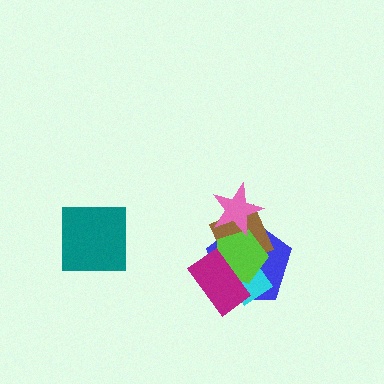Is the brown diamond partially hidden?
Yes, it is partially covered by another shape.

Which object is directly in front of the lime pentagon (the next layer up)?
The pink star is directly in front of the lime pentagon.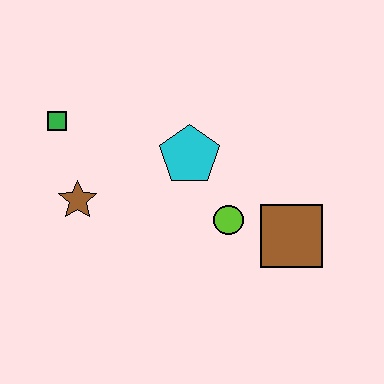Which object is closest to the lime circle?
The brown square is closest to the lime circle.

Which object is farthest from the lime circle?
The green square is farthest from the lime circle.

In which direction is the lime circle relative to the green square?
The lime circle is to the right of the green square.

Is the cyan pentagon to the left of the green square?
No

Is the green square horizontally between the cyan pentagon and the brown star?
No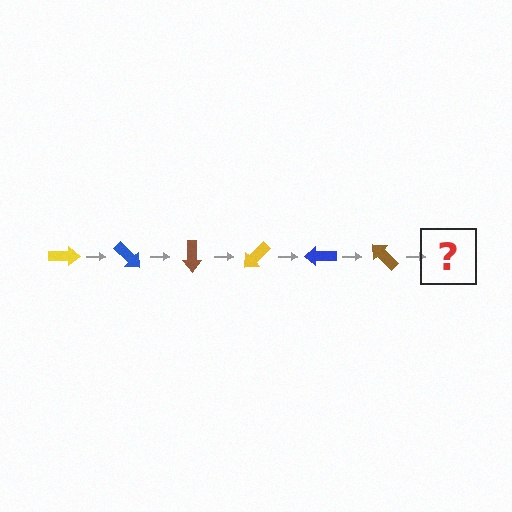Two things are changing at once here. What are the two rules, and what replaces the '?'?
The two rules are that it rotates 45 degrees each step and the color cycles through yellow, blue, and brown. The '?' should be a yellow arrow, rotated 270 degrees from the start.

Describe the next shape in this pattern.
It should be a yellow arrow, rotated 270 degrees from the start.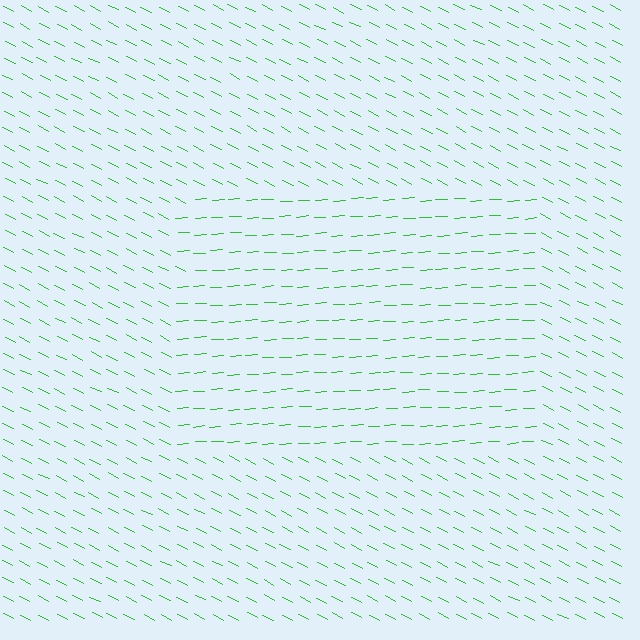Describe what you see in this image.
The image is filled with small green line segments. A rectangle region in the image has lines oriented differently from the surrounding lines, creating a visible texture boundary.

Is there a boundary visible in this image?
Yes, there is a texture boundary formed by a change in line orientation.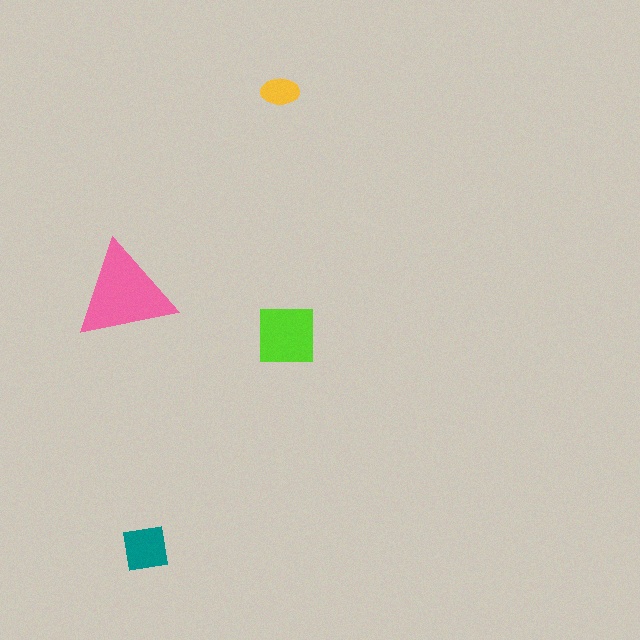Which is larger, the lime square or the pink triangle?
The pink triangle.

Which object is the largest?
The pink triangle.